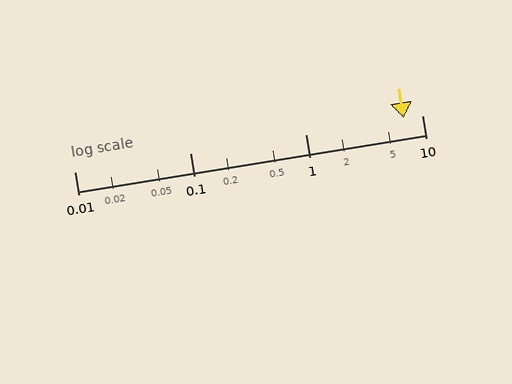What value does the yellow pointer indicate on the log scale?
The pointer indicates approximately 7.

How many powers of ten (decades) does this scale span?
The scale spans 3 decades, from 0.01 to 10.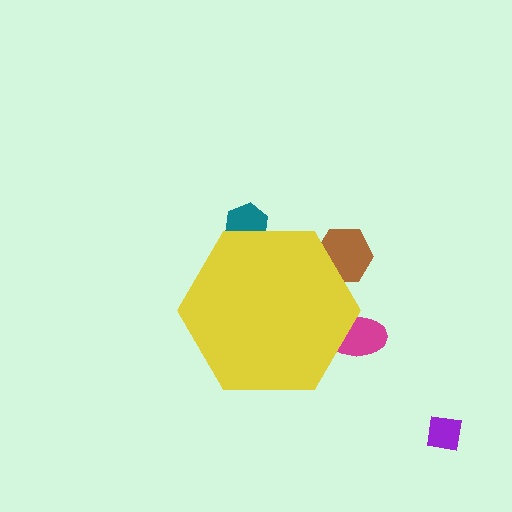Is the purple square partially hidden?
No, the purple square is fully visible.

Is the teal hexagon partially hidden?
Yes, the teal hexagon is partially hidden behind the yellow hexagon.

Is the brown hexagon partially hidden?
Yes, the brown hexagon is partially hidden behind the yellow hexagon.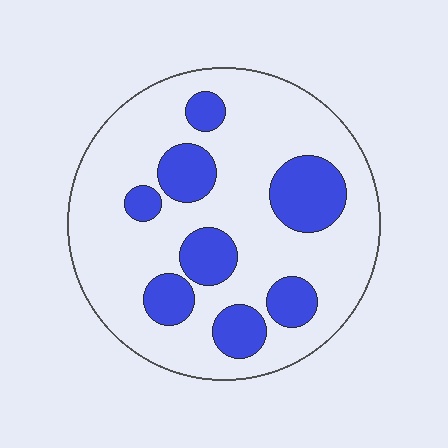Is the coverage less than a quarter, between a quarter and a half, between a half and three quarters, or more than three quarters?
Between a quarter and a half.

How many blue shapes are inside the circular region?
8.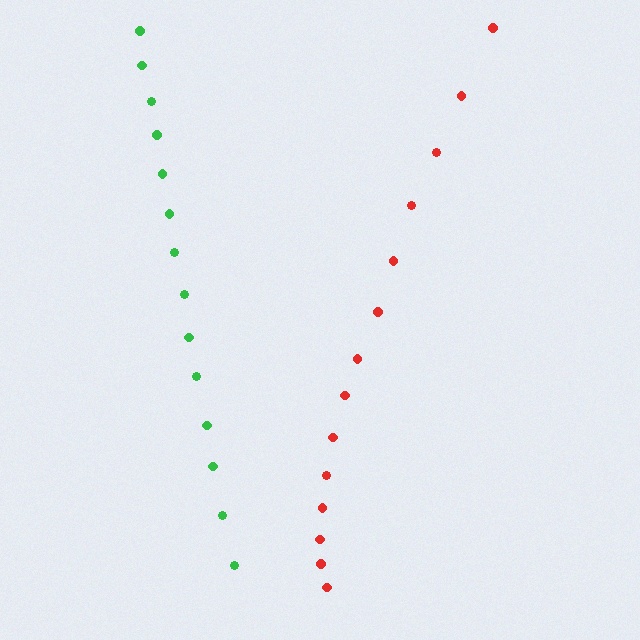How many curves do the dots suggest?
There are 2 distinct paths.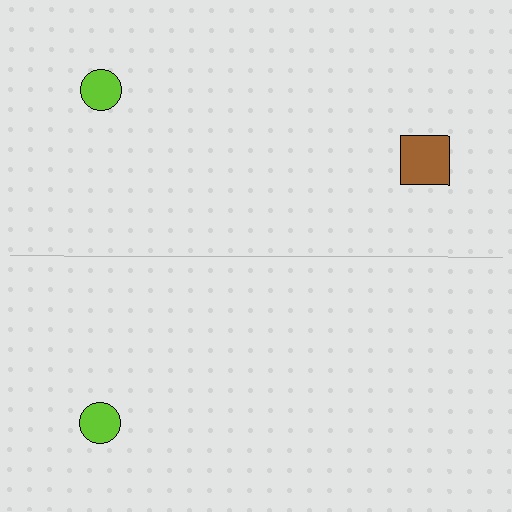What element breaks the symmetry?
A brown square is missing from the bottom side.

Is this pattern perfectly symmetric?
No, the pattern is not perfectly symmetric. A brown square is missing from the bottom side.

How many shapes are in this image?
There are 3 shapes in this image.